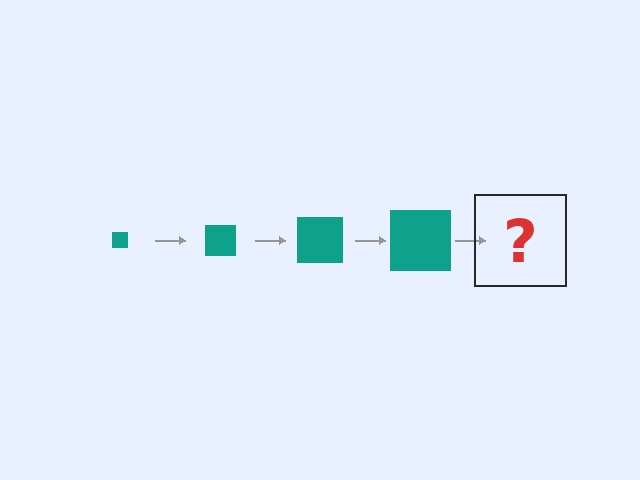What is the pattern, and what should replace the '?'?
The pattern is that the square gets progressively larger each step. The '?' should be a teal square, larger than the previous one.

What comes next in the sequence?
The next element should be a teal square, larger than the previous one.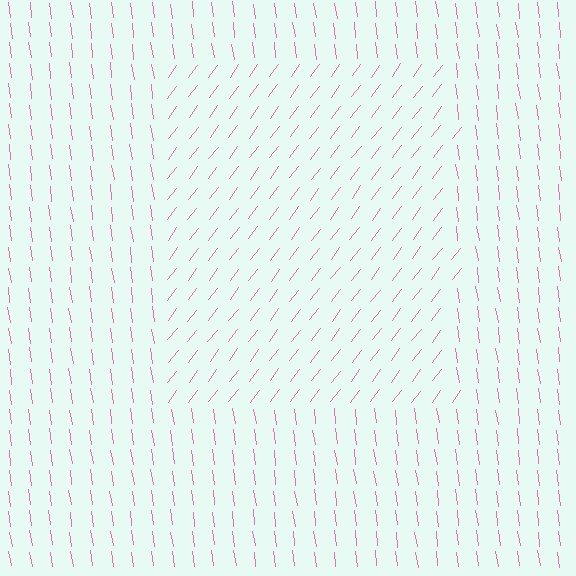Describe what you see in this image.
The image is filled with small pink line segments. A rectangle region in the image has lines oriented differently from the surrounding lines, creating a visible texture boundary.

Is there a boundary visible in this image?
Yes, there is a texture boundary formed by a change in line orientation.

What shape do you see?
I see a rectangle.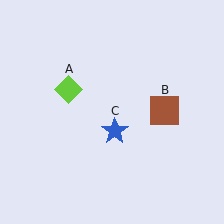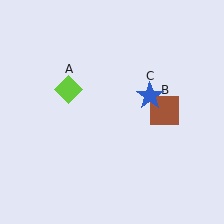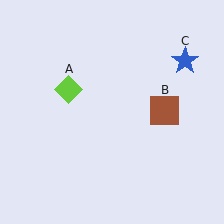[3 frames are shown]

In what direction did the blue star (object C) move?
The blue star (object C) moved up and to the right.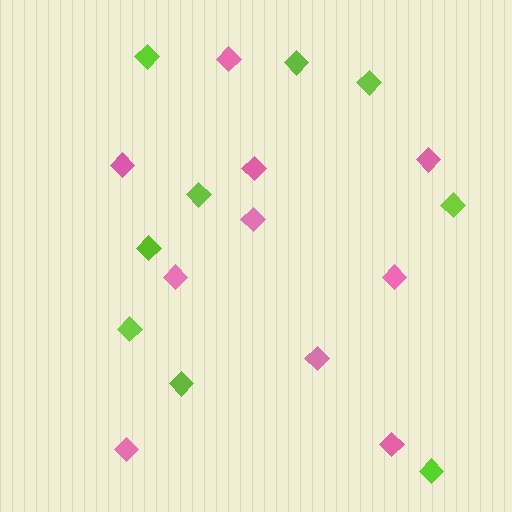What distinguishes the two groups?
There are 2 groups: one group of pink diamonds (10) and one group of lime diamonds (9).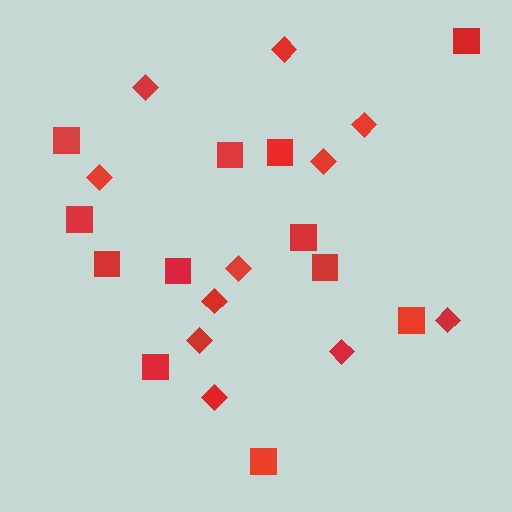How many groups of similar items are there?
There are 2 groups: one group of diamonds (11) and one group of squares (12).